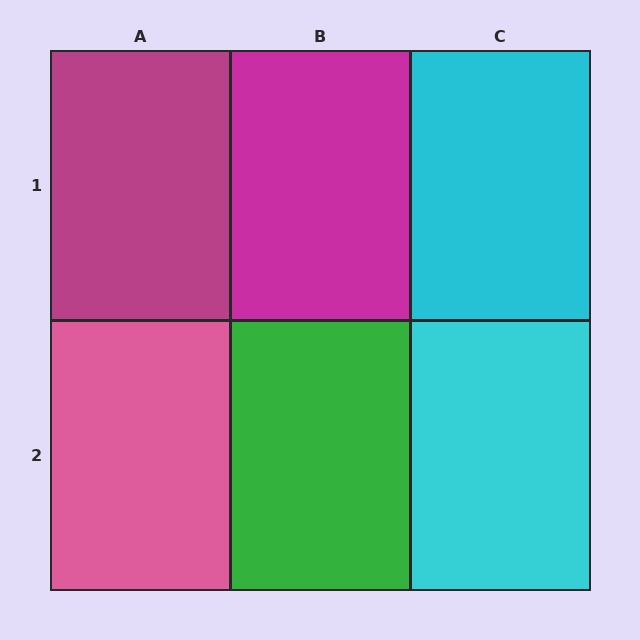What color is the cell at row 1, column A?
Magenta.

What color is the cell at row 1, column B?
Magenta.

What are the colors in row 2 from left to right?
Pink, green, cyan.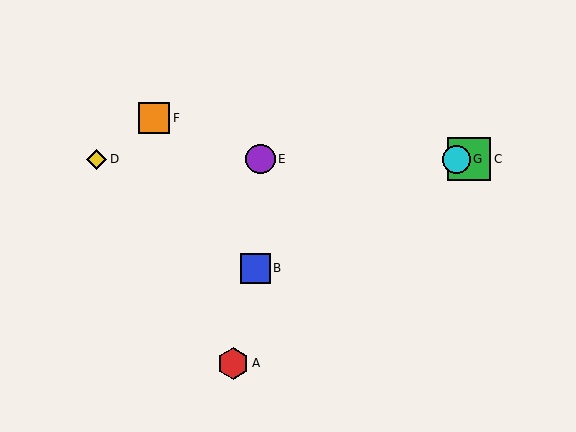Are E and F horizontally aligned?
No, E is at y≈159 and F is at y≈118.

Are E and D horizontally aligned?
Yes, both are at y≈159.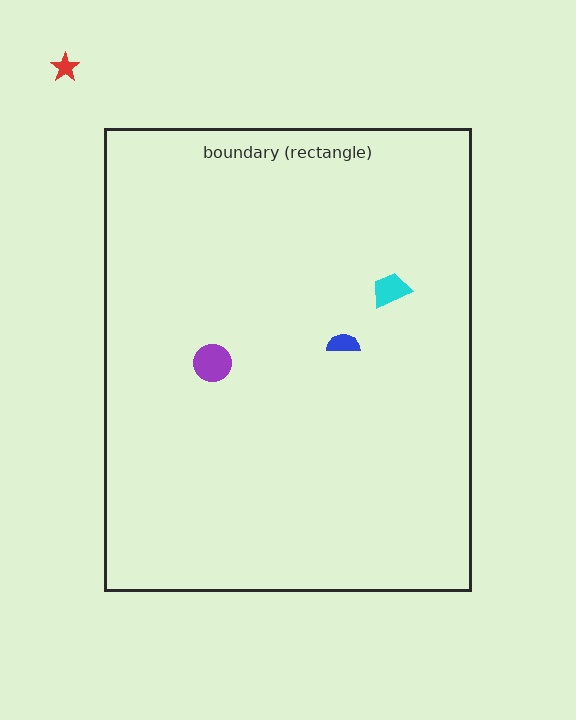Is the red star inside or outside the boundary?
Outside.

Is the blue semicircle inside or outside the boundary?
Inside.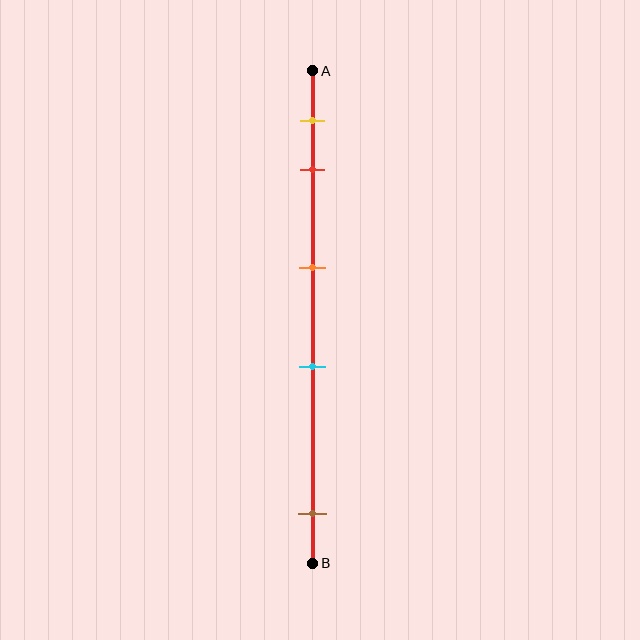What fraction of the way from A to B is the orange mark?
The orange mark is approximately 40% (0.4) of the way from A to B.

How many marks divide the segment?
There are 5 marks dividing the segment.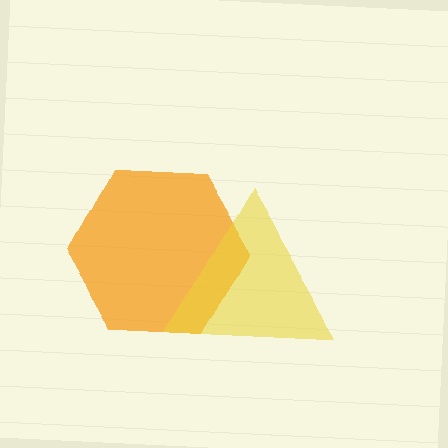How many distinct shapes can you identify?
There are 2 distinct shapes: an orange hexagon, a yellow triangle.